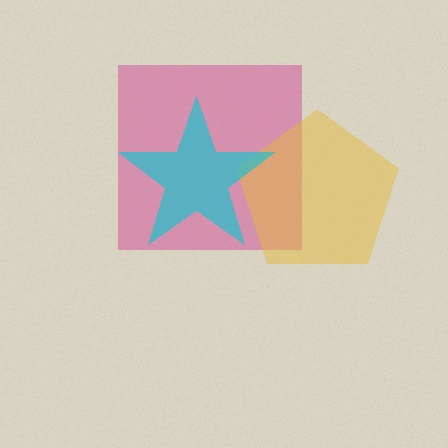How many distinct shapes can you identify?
There are 3 distinct shapes: a magenta square, a yellow pentagon, a cyan star.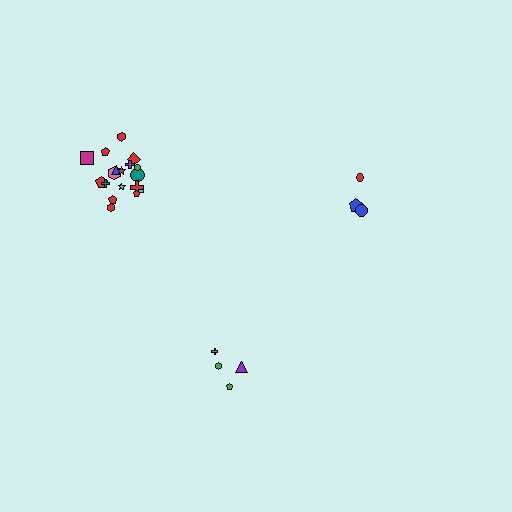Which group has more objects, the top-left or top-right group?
The top-left group.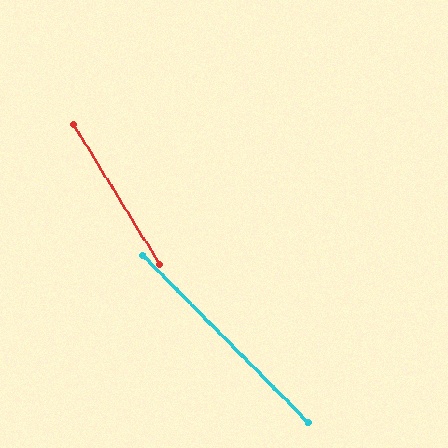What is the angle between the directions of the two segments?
Approximately 13 degrees.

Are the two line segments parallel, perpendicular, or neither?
Neither parallel nor perpendicular — they differ by about 13°.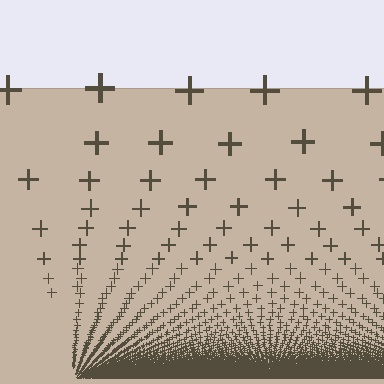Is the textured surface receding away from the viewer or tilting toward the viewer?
The surface appears to tilt toward the viewer. Texture elements get larger and sparser toward the top.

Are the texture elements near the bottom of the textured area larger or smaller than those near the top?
Smaller. The gradient is inverted — elements near the bottom are smaller and denser.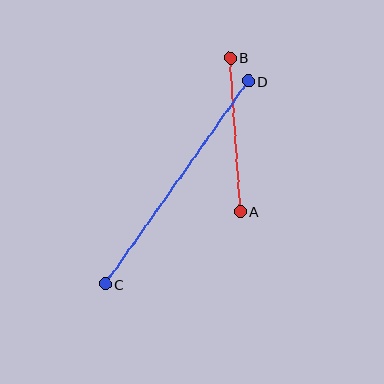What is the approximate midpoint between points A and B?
The midpoint is at approximately (235, 134) pixels.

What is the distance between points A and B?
The distance is approximately 154 pixels.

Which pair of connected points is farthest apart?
Points C and D are farthest apart.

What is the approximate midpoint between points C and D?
The midpoint is at approximately (177, 183) pixels.